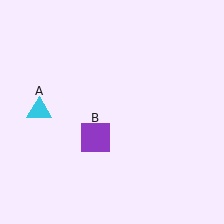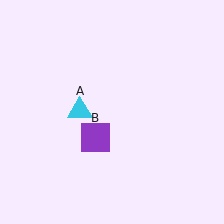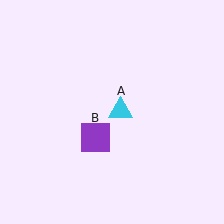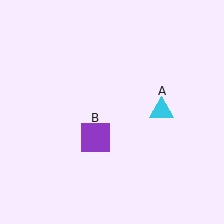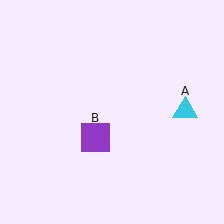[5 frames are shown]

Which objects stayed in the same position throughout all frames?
Purple square (object B) remained stationary.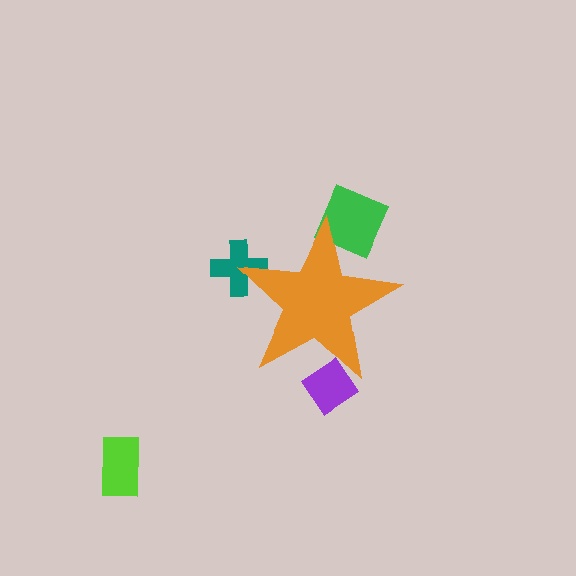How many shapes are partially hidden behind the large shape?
3 shapes are partially hidden.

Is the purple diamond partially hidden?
Yes, the purple diamond is partially hidden behind the orange star.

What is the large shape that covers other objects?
An orange star.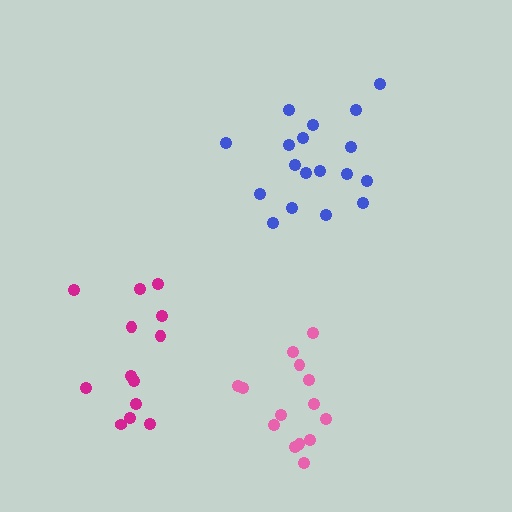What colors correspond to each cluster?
The clusters are colored: pink, magenta, blue.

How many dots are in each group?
Group 1: 14 dots, Group 2: 13 dots, Group 3: 18 dots (45 total).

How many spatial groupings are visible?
There are 3 spatial groupings.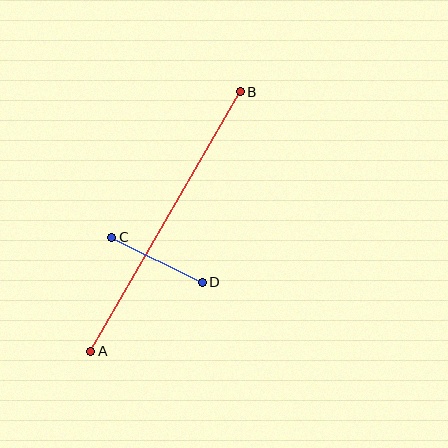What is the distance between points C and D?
The distance is approximately 101 pixels.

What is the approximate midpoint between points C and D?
The midpoint is at approximately (157, 260) pixels.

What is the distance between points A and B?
The distance is approximately 299 pixels.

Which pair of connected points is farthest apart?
Points A and B are farthest apart.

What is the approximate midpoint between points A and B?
The midpoint is at approximately (165, 222) pixels.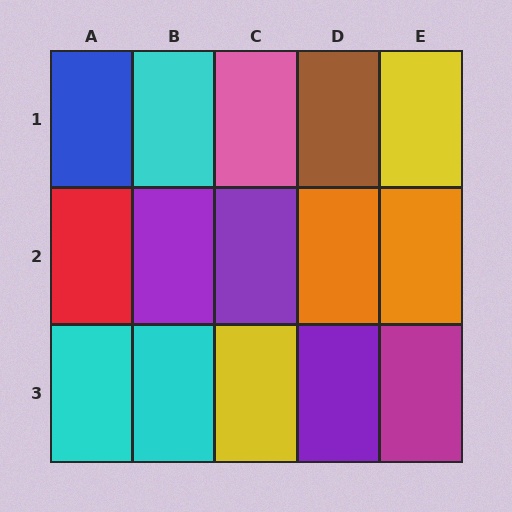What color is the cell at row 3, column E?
Magenta.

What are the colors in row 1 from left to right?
Blue, cyan, pink, brown, yellow.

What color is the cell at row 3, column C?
Yellow.